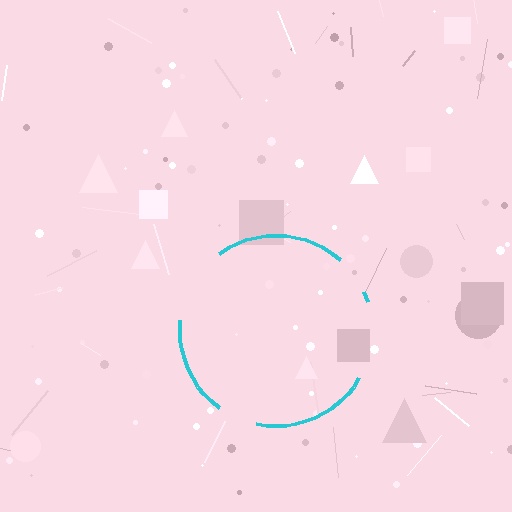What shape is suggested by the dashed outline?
The dashed outline suggests a circle.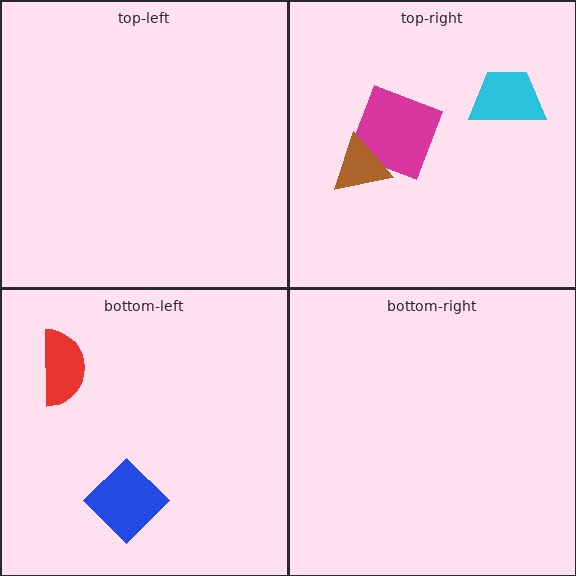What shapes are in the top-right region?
The cyan trapezoid, the magenta square, the brown triangle.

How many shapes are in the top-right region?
3.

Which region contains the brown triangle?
The top-right region.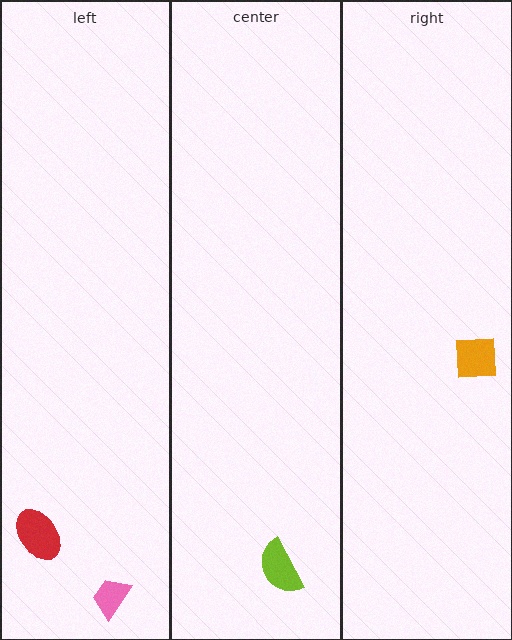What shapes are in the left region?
The pink trapezoid, the red ellipse.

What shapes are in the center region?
The lime semicircle.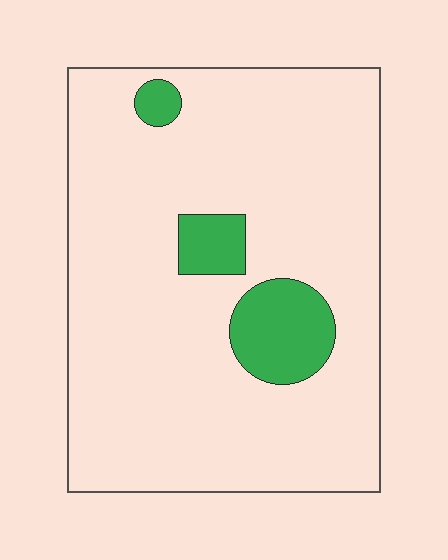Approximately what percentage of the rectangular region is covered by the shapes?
Approximately 10%.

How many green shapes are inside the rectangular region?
3.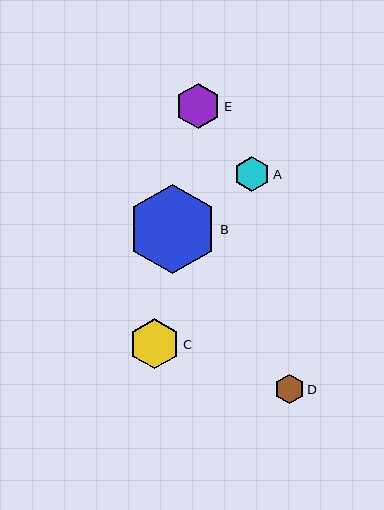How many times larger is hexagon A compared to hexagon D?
Hexagon A is approximately 1.2 times the size of hexagon D.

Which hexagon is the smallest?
Hexagon D is the smallest with a size of approximately 29 pixels.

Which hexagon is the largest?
Hexagon B is the largest with a size of approximately 89 pixels.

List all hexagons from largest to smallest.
From largest to smallest: B, C, E, A, D.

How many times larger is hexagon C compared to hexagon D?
Hexagon C is approximately 1.7 times the size of hexagon D.